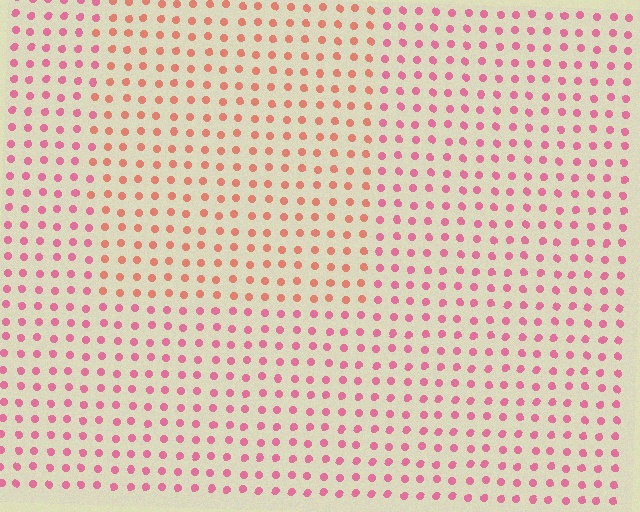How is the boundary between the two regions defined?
The boundary is defined purely by a slight shift in hue (about 31 degrees). Spacing, size, and orientation are identical on both sides.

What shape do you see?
I see a rectangle.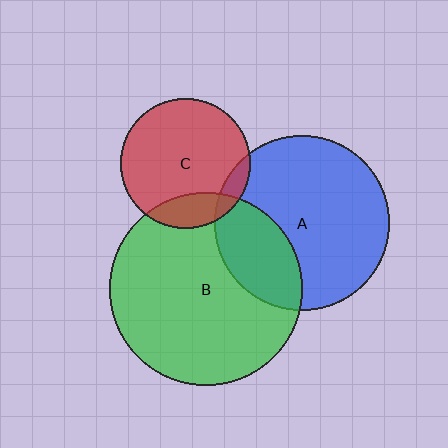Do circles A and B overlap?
Yes.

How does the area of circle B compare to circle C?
Approximately 2.2 times.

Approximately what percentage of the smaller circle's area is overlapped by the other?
Approximately 30%.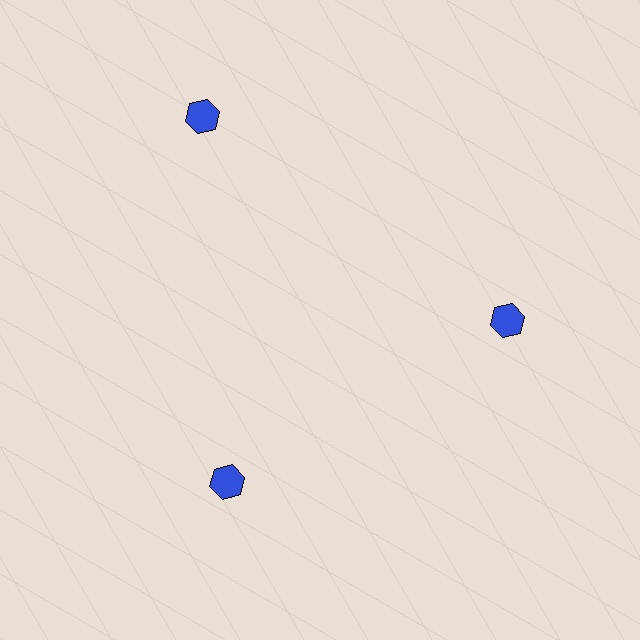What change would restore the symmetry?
The symmetry would be restored by moving it inward, back onto the ring so that all 3 hexagons sit at equal angles and equal distance from the center.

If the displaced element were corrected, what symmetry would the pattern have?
It would have 3-fold rotational symmetry — the pattern would map onto itself every 120 degrees.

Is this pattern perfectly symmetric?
No. The 3 blue hexagons are arranged in a ring, but one element near the 11 o'clock position is pushed outward from the center, breaking the 3-fold rotational symmetry.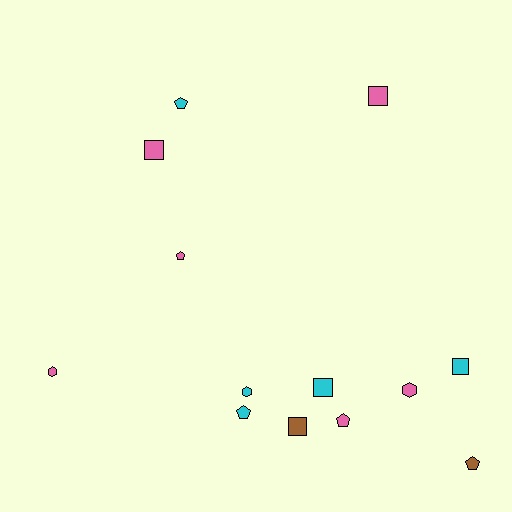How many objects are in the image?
There are 13 objects.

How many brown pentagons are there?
There is 1 brown pentagon.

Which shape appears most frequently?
Pentagon, with 5 objects.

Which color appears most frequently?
Pink, with 6 objects.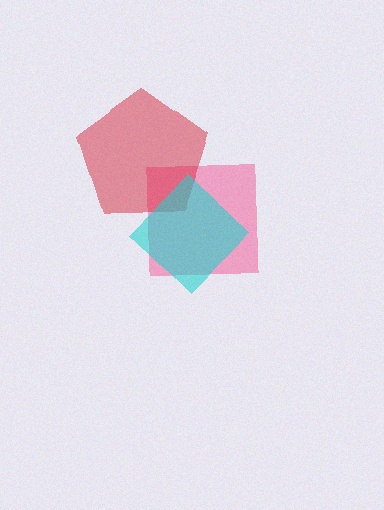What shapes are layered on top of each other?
The layered shapes are: a pink square, a red pentagon, a cyan diamond.